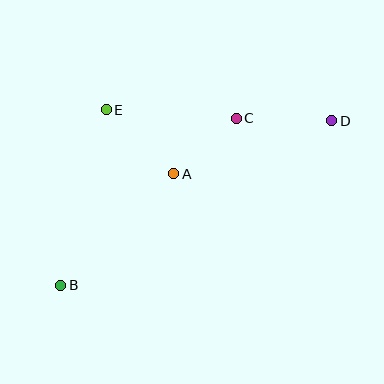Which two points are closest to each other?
Points A and C are closest to each other.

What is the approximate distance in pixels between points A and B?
The distance between A and B is approximately 159 pixels.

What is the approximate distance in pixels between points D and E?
The distance between D and E is approximately 226 pixels.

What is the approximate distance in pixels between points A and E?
The distance between A and E is approximately 93 pixels.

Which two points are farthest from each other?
Points B and D are farthest from each other.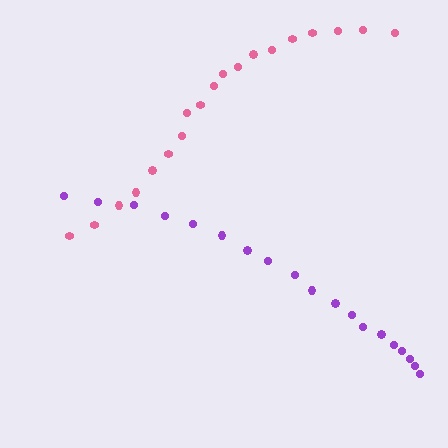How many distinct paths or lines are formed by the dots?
There are 2 distinct paths.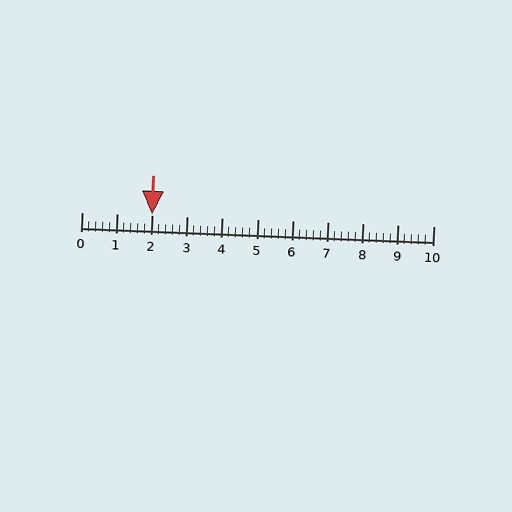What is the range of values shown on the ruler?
The ruler shows values from 0 to 10.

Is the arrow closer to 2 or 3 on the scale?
The arrow is closer to 2.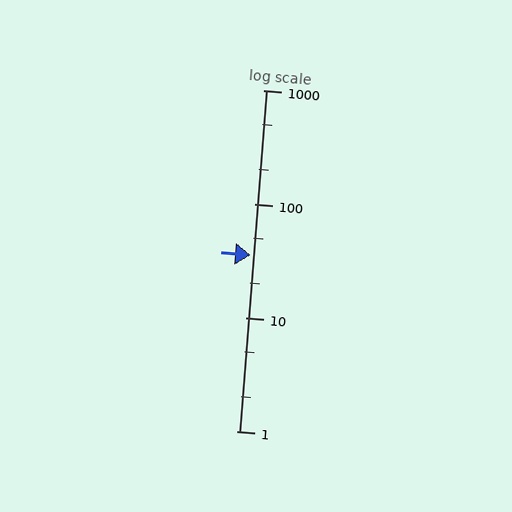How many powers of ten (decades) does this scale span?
The scale spans 3 decades, from 1 to 1000.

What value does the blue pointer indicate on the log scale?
The pointer indicates approximately 35.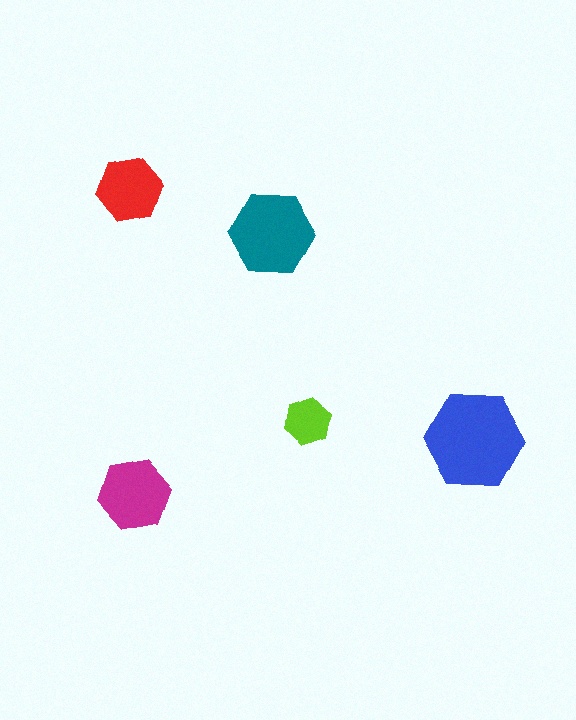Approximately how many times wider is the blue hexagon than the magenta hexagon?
About 1.5 times wider.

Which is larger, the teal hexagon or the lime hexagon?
The teal one.